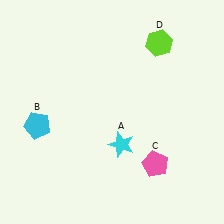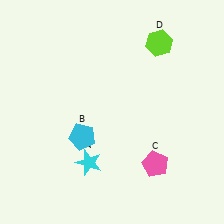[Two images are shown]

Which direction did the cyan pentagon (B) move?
The cyan pentagon (B) moved right.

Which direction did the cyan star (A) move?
The cyan star (A) moved left.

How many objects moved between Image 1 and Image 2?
2 objects moved between the two images.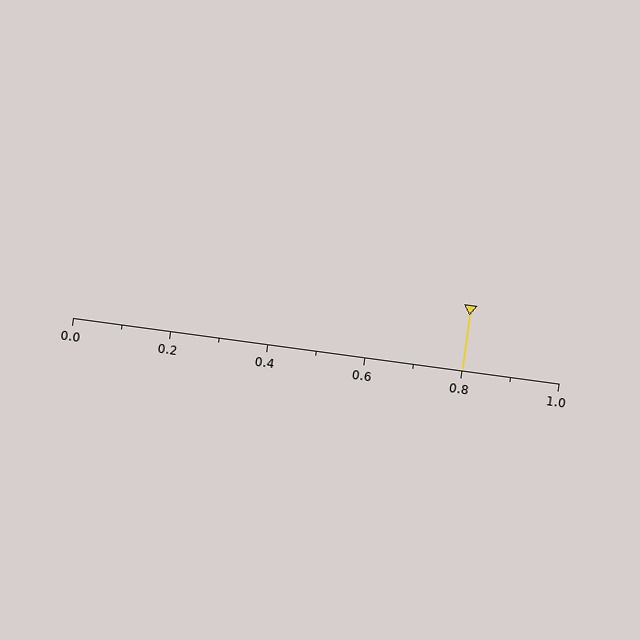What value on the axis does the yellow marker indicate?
The marker indicates approximately 0.8.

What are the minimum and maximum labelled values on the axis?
The axis runs from 0.0 to 1.0.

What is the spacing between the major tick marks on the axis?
The major ticks are spaced 0.2 apart.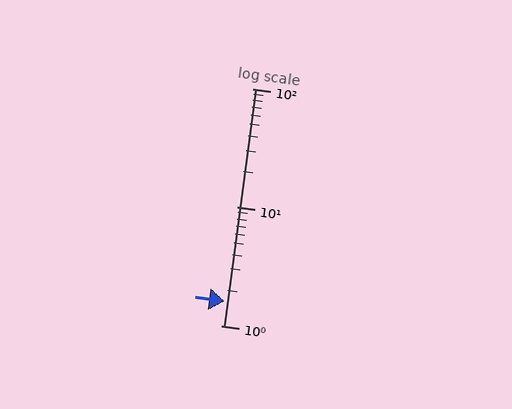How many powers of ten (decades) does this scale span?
The scale spans 2 decades, from 1 to 100.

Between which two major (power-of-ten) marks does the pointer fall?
The pointer is between 1 and 10.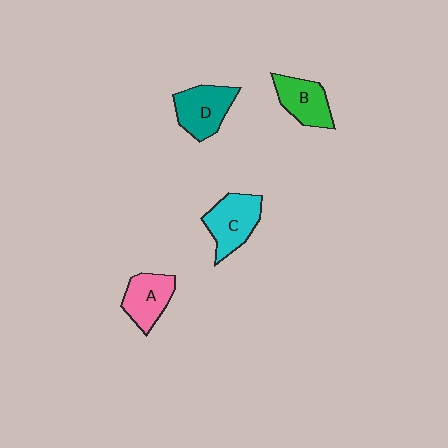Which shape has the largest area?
Shape C (cyan).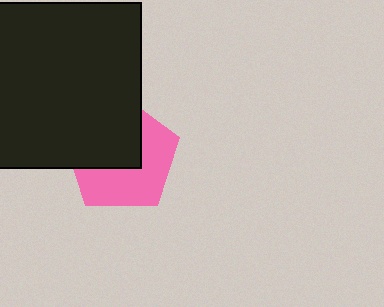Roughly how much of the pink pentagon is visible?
About half of it is visible (roughly 52%).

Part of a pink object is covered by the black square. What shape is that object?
It is a pentagon.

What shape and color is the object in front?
The object in front is a black square.